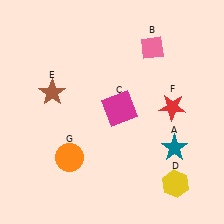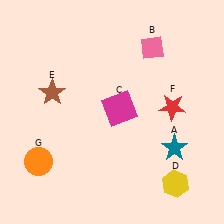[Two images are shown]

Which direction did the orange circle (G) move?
The orange circle (G) moved left.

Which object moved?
The orange circle (G) moved left.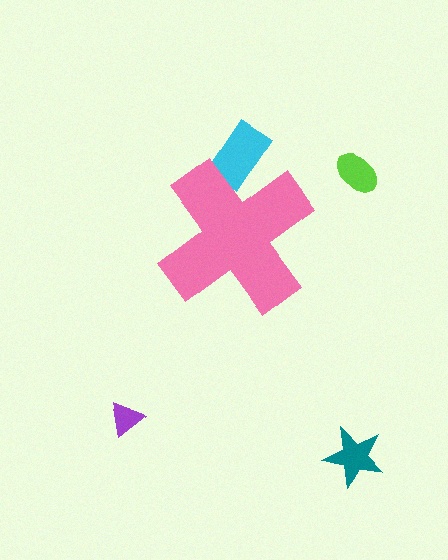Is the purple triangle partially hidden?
No, the purple triangle is fully visible.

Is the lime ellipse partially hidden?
No, the lime ellipse is fully visible.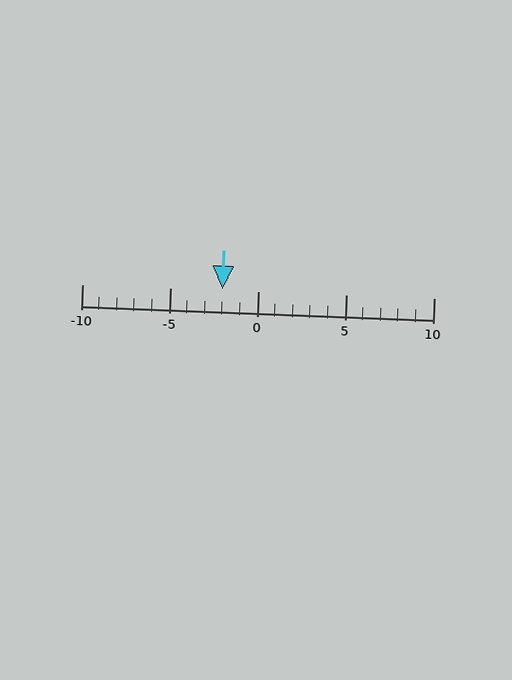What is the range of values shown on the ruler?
The ruler shows values from -10 to 10.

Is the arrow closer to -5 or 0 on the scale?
The arrow is closer to 0.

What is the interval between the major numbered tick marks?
The major tick marks are spaced 5 units apart.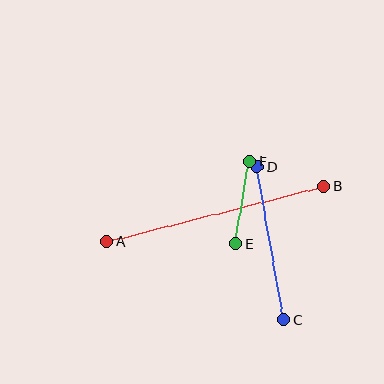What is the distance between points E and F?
The distance is approximately 83 pixels.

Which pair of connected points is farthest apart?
Points A and B are farthest apart.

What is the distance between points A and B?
The distance is approximately 225 pixels.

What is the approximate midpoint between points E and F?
The midpoint is at approximately (243, 203) pixels.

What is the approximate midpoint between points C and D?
The midpoint is at approximately (271, 243) pixels.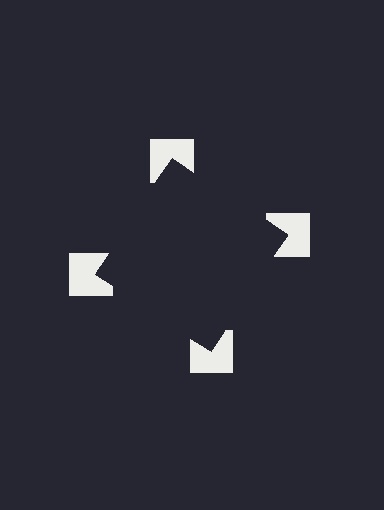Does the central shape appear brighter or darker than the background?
It typically appears slightly darker than the background, even though no actual brightness change is drawn.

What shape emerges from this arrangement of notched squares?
An illusory square — its edges are inferred from the aligned wedge cuts in the notched squares, not physically drawn.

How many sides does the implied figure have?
4 sides.